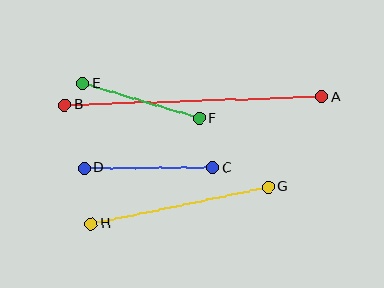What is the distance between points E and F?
The distance is approximately 121 pixels.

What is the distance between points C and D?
The distance is approximately 129 pixels.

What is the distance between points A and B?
The distance is approximately 257 pixels.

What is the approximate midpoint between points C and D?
The midpoint is at approximately (148, 168) pixels.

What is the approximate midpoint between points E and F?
The midpoint is at approximately (141, 101) pixels.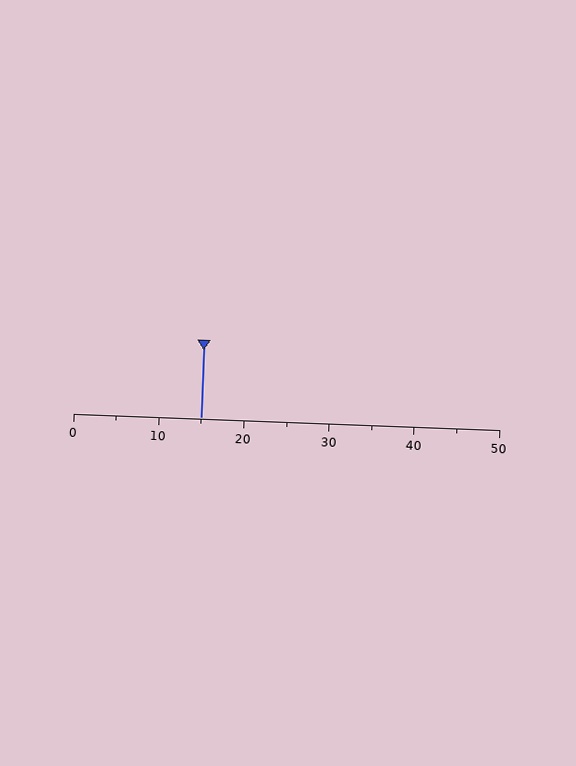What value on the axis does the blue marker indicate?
The marker indicates approximately 15.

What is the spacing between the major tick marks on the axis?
The major ticks are spaced 10 apart.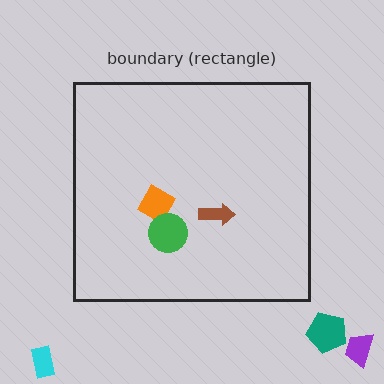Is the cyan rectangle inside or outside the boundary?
Outside.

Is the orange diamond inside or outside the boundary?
Inside.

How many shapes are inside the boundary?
3 inside, 3 outside.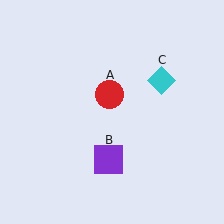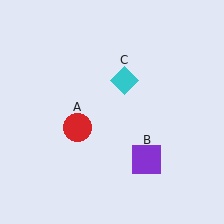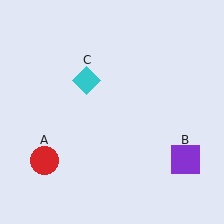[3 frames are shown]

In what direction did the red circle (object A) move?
The red circle (object A) moved down and to the left.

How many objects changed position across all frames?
3 objects changed position: red circle (object A), purple square (object B), cyan diamond (object C).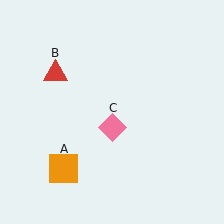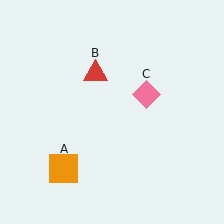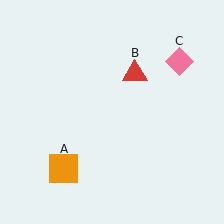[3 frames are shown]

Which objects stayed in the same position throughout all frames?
Orange square (object A) remained stationary.